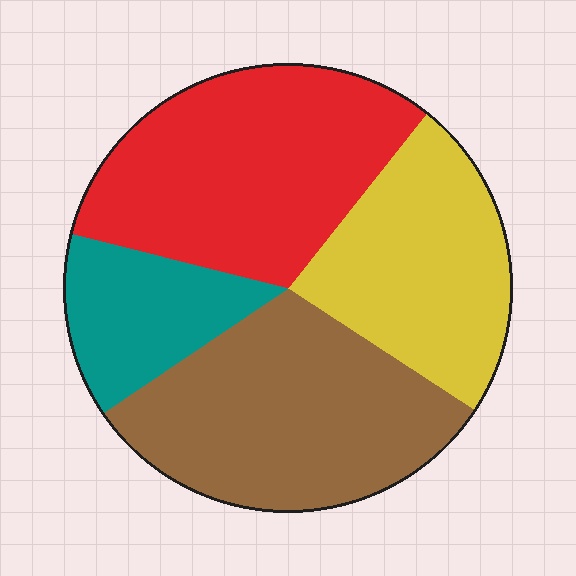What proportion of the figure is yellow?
Yellow takes up about one quarter (1/4) of the figure.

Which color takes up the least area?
Teal, at roughly 15%.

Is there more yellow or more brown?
Brown.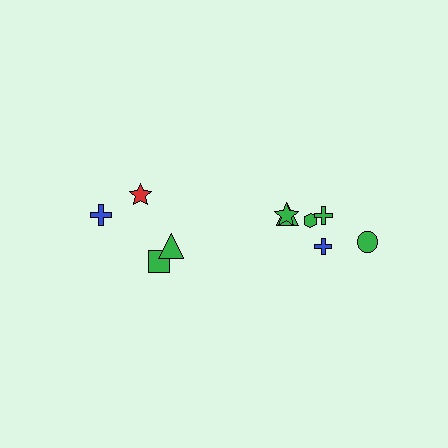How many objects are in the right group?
There are 6 objects.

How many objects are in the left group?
There are 4 objects.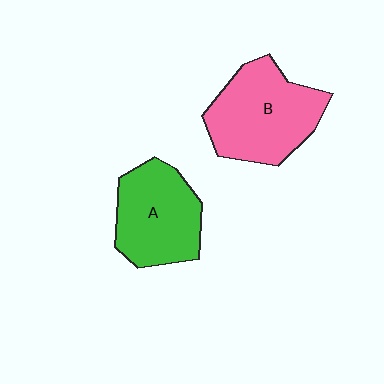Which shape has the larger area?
Shape B (pink).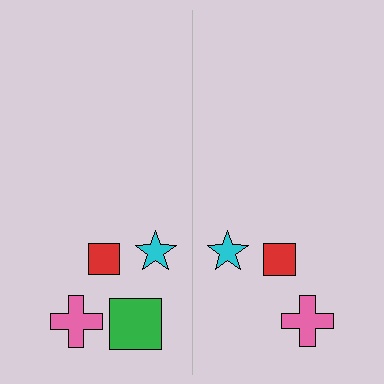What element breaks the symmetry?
A green square is missing from the right side.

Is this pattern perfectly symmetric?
No, the pattern is not perfectly symmetric. A green square is missing from the right side.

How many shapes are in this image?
There are 7 shapes in this image.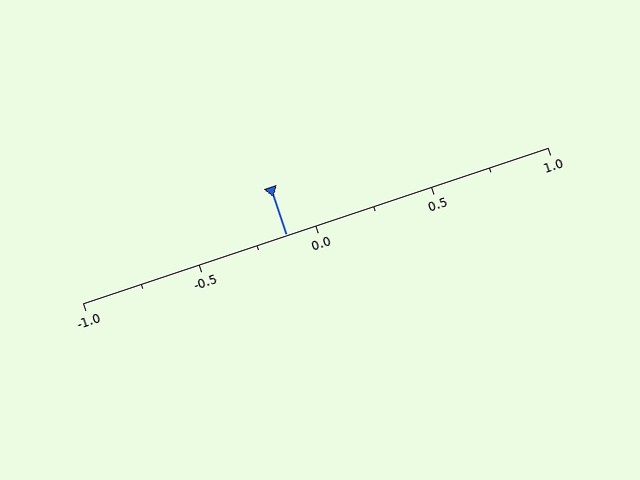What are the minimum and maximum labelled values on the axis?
The axis runs from -1.0 to 1.0.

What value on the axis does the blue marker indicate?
The marker indicates approximately -0.12.